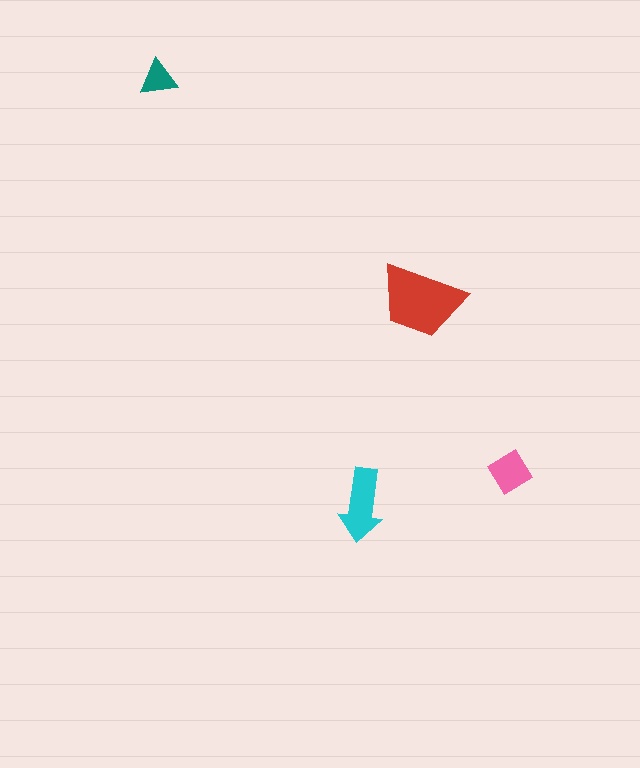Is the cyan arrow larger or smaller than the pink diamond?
Larger.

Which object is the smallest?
The teal triangle.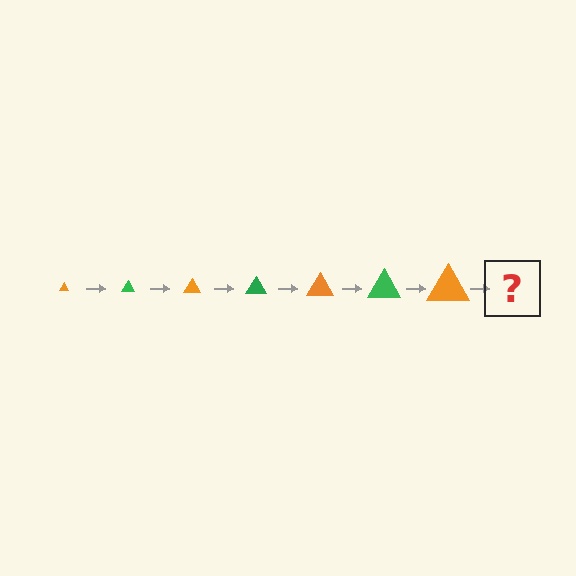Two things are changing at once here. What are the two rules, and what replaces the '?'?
The two rules are that the triangle grows larger each step and the color cycles through orange and green. The '?' should be a green triangle, larger than the previous one.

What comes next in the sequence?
The next element should be a green triangle, larger than the previous one.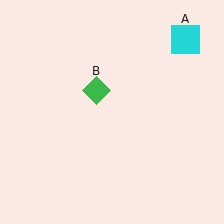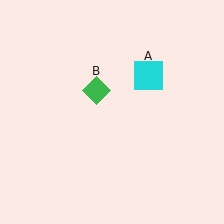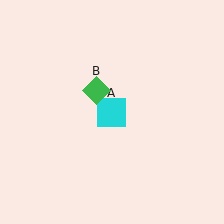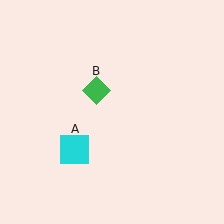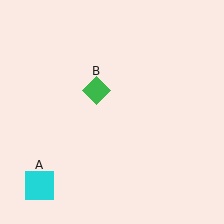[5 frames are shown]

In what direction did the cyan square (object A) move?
The cyan square (object A) moved down and to the left.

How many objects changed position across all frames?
1 object changed position: cyan square (object A).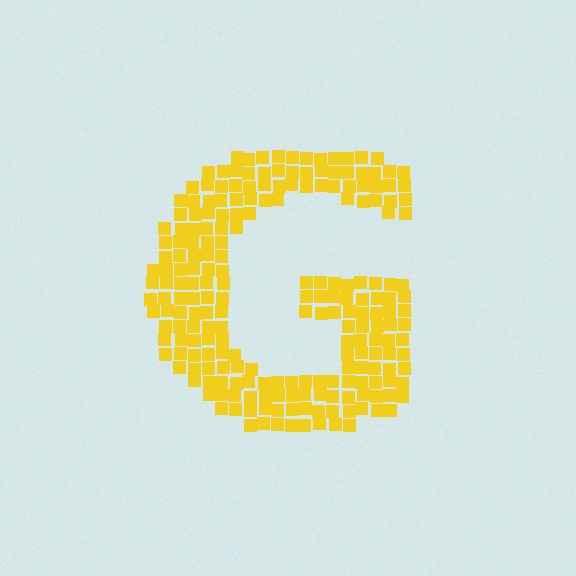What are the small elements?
The small elements are squares.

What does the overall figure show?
The overall figure shows the letter G.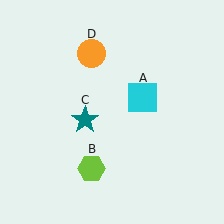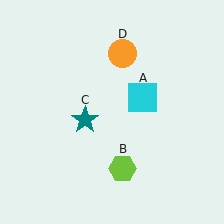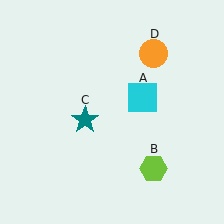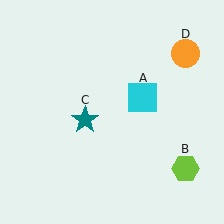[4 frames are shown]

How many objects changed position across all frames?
2 objects changed position: lime hexagon (object B), orange circle (object D).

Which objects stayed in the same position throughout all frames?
Cyan square (object A) and teal star (object C) remained stationary.